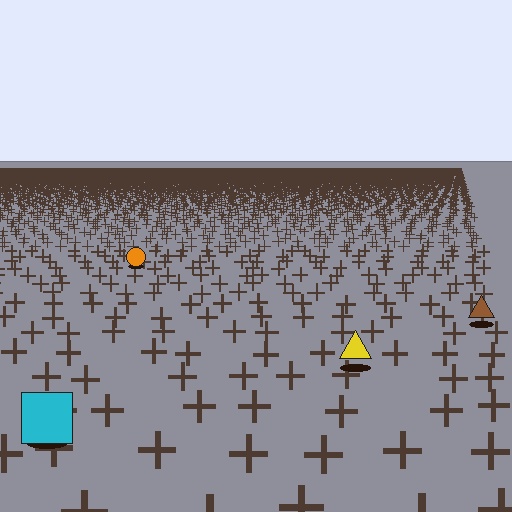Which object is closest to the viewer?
The cyan square is closest. The texture marks near it are larger and more spread out.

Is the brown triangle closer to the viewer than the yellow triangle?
No. The yellow triangle is closer — you can tell from the texture gradient: the ground texture is coarser near it.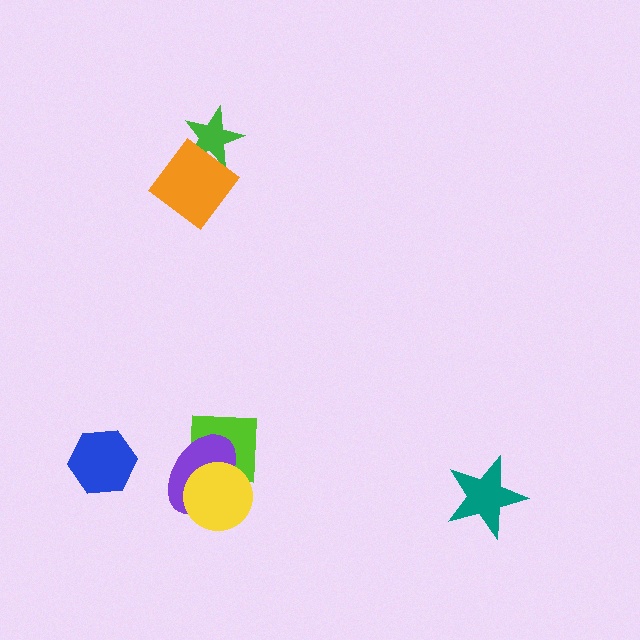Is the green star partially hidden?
Yes, it is partially covered by another shape.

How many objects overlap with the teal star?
0 objects overlap with the teal star.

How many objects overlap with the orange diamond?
1 object overlaps with the orange diamond.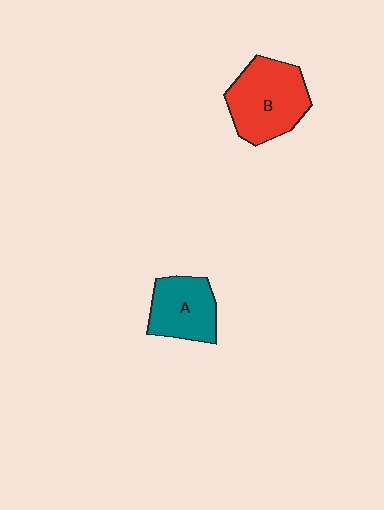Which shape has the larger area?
Shape B (red).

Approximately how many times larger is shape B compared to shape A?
Approximately 1.4 times.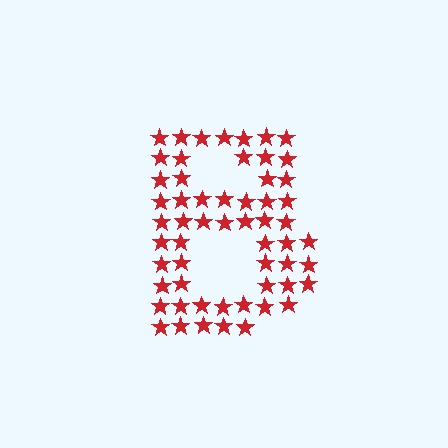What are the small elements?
The small elements are stars.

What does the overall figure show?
The overall figure shows the letter B.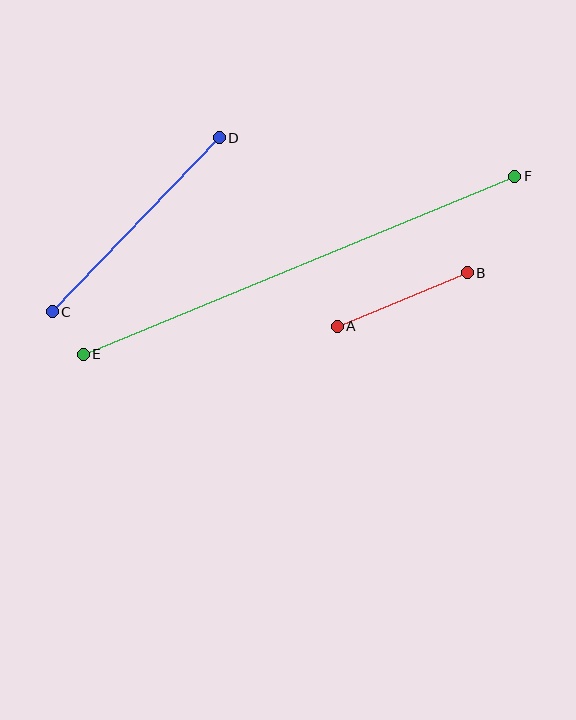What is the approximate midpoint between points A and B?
The midpoint is at approximately (402, 300) pixels.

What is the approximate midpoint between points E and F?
The midpoint is at approximately (299, 265) pixels.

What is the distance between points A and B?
The distance is approximately 141 pixels.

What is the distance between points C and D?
The distance is approximately 241 pixels.